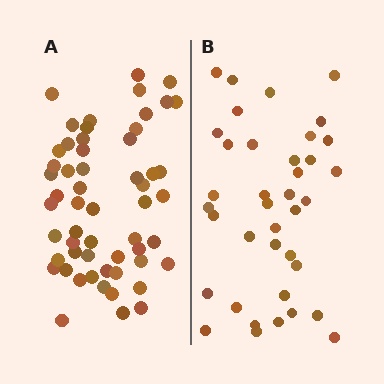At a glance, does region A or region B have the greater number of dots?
Region A (the left region) has more dots.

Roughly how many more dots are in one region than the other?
Region A has approximately 20 more dots than region B.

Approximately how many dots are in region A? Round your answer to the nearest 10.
About 60 dots. (The exact count is 56, which rounds to 60.)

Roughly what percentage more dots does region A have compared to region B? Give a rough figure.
About 45% more.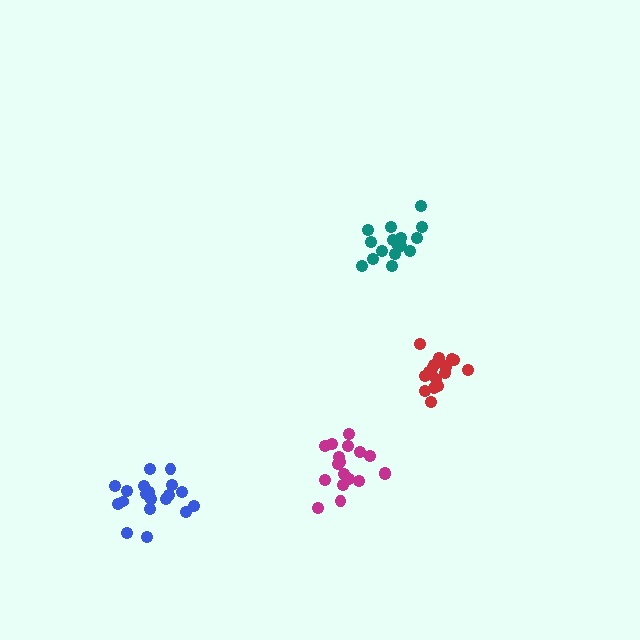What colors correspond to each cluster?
The clusters are colored: magenta, red, blue, teal.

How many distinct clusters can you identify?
There are 4 distinct clusters.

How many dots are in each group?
Group 1: 18 dots, Group 2: 17 dots, Group 3: 20 dots, Group 4: 16 dots (71 total).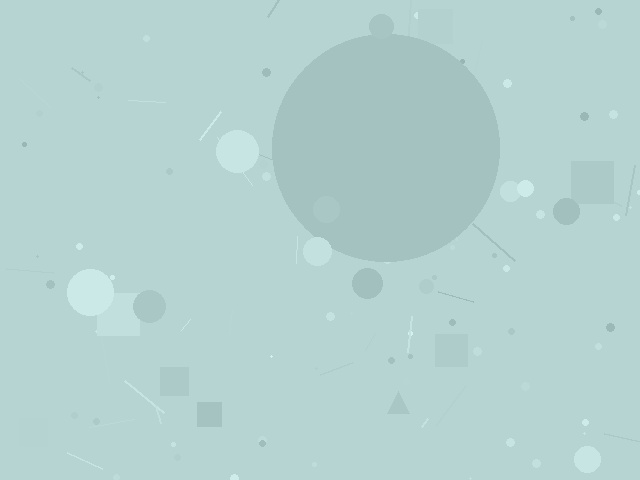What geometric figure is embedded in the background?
A circle is embedded in the background.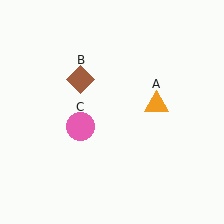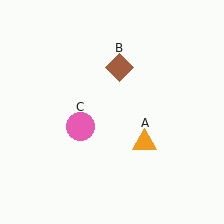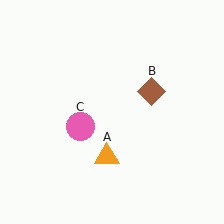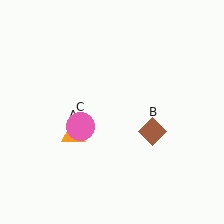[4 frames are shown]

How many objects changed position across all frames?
2 objects changed position: orange triangle (object A), brown diamond (object B).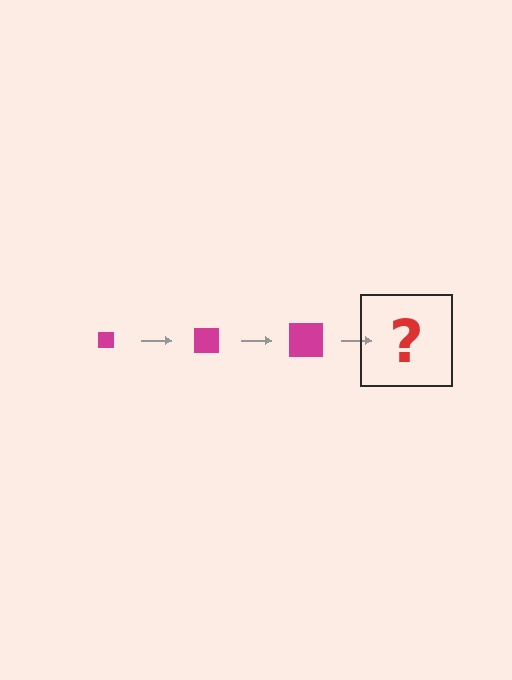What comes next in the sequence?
The next element should be a magenta square, larger than the previous one.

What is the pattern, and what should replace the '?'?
The pattern is that the square gets progressively larger each step. The '?' should be a magenta square, larger than the previous one.